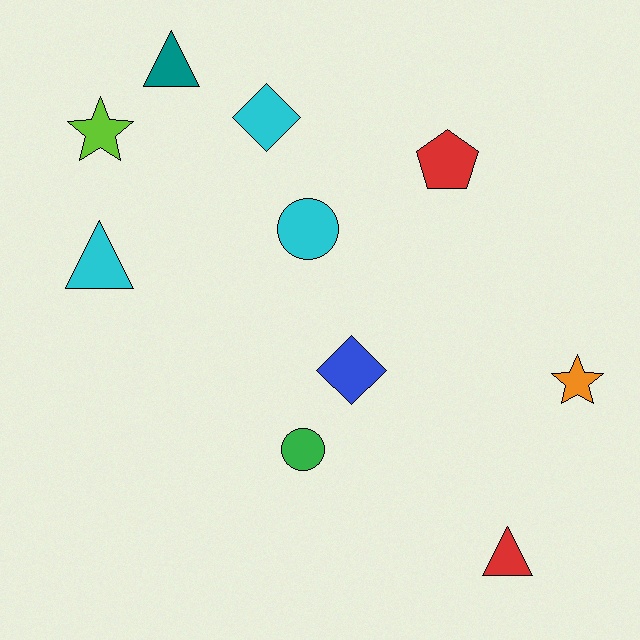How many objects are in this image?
There are 10 objects.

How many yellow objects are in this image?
There are no yellow objects.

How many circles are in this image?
There are 2 circles.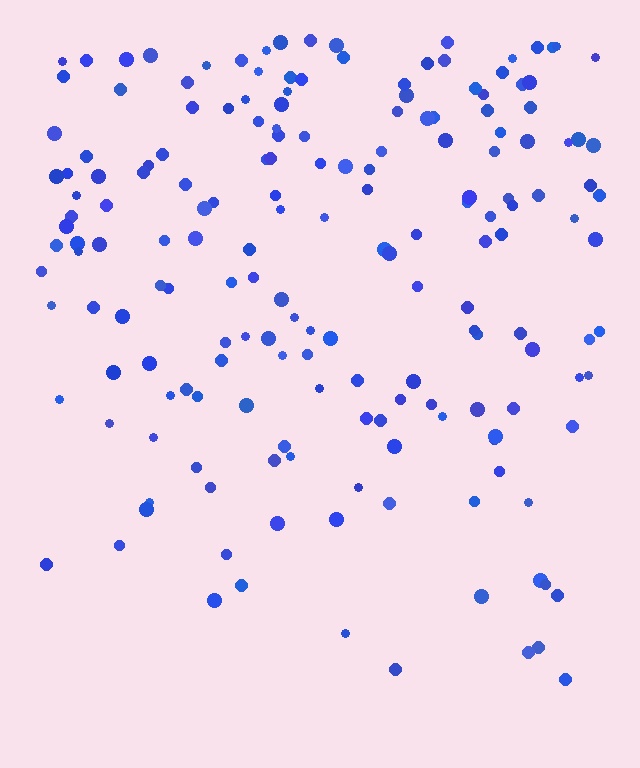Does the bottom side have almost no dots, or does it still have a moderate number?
Still a moderate number, just noticeably fewer than the top.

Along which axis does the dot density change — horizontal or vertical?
Vertical.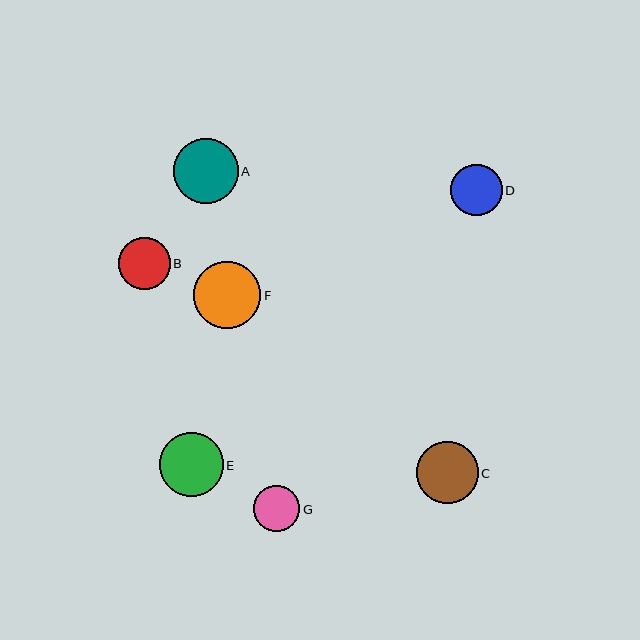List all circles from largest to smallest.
From largest to smallest: F, A, E, C, D, B, G.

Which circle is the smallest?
Circle G is the smallest with a size of approximately 46 pixels.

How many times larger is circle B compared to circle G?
Circle B is approximately 1.1 times the size of circle G.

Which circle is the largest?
Circle F is the largest with a size of approximately 67 pixels.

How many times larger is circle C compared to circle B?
Circle C is approximately 1.2 times the size of circle B.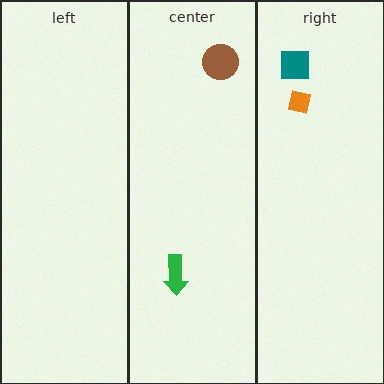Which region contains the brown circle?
The center region.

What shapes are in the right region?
The orange square, the teal square.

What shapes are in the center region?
The brown circle, the green arrow.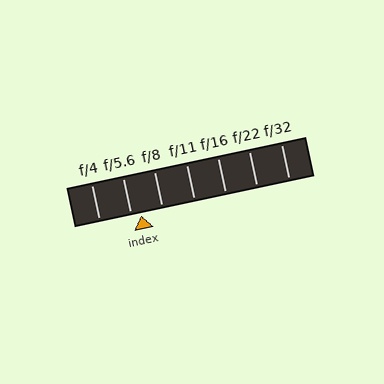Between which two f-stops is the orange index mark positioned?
The index mark is between f/5.6 and f/8.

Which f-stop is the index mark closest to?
The index mark is closest to f/5.6.